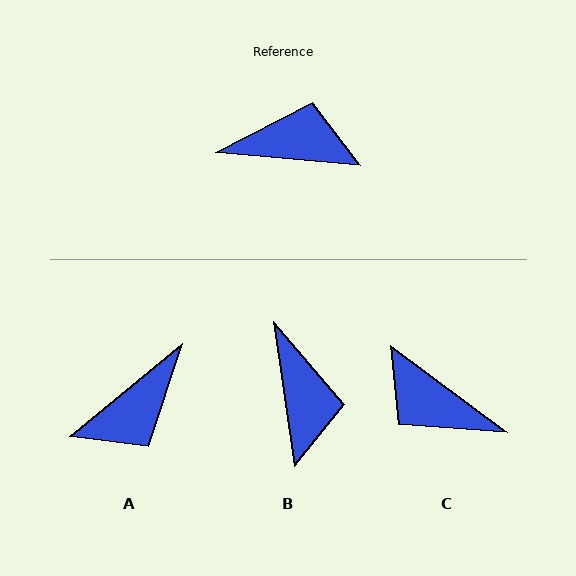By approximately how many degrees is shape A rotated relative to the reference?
Approximately 135 degrees clockwise.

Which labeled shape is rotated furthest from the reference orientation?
C, about 148 degrees away.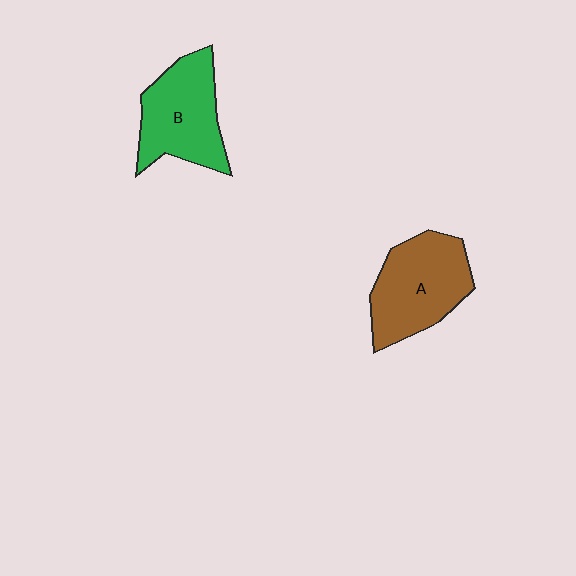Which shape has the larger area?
Shape A (brown).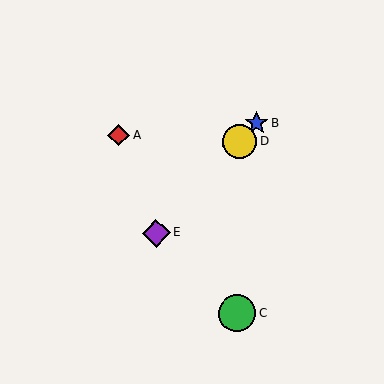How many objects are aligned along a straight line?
3 objects (B, D, E) are aligned along a straight line.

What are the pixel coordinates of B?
Object B is at (257, 123).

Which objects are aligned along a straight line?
Objects B, D, E are aligned along a straight line.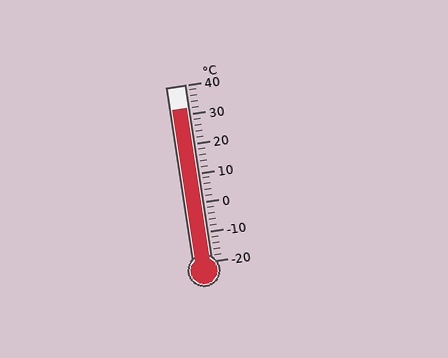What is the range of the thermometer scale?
The thermometer scale ranges from -20°C to 40°C.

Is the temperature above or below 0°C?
The temperature is above 0°C.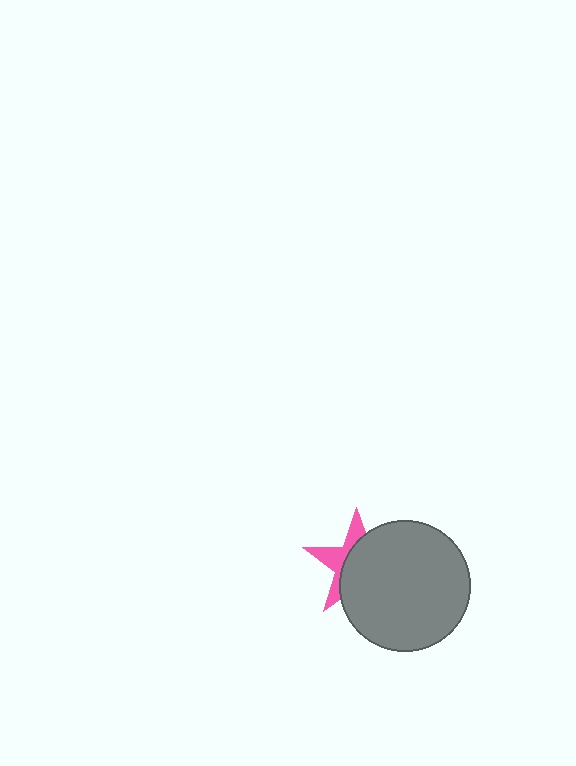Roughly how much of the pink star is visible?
A small part of it is visible (roughly 36%).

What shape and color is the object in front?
The object in front is a gray circle.